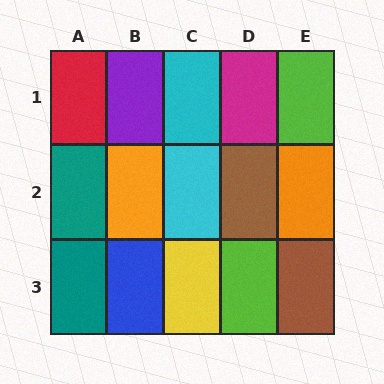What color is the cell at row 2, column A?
Teal.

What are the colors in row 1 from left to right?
Red, purple, cyan, magenta, lime.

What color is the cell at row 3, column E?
Brown.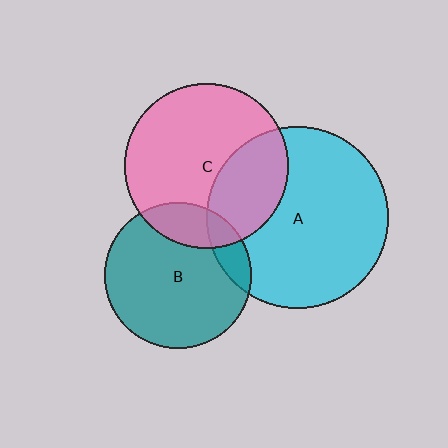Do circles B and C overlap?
Yes.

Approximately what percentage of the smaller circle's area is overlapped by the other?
Approximately 20%.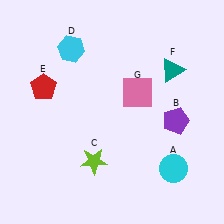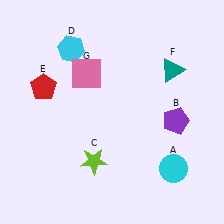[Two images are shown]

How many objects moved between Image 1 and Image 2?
1 object moved between the two images.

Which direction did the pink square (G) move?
The pink square (G) moved left.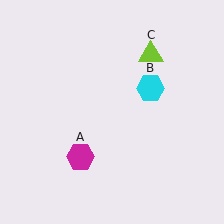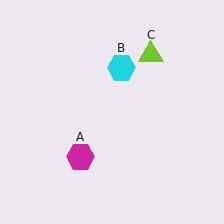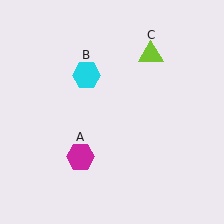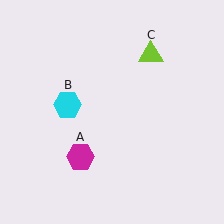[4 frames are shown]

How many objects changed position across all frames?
1 object changed position: cyan hexagon (object B).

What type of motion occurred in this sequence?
The cyan hexagon (object B) rotated counterclockwise around the center of the scene.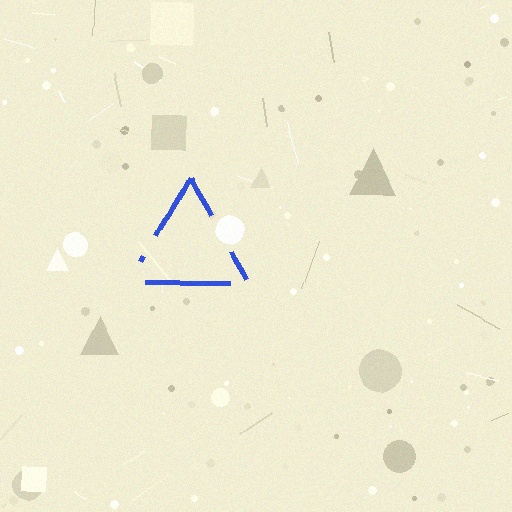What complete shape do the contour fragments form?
The contour fragments form a triangle.